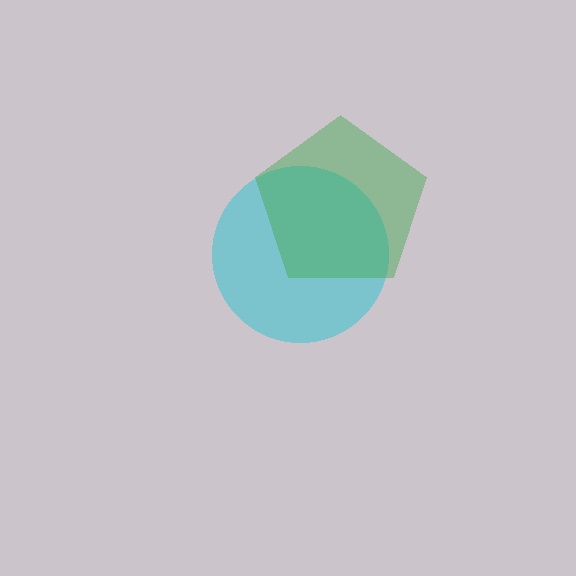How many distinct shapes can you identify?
There are 2 distinct shapes: a cyan circle, a green pentagon.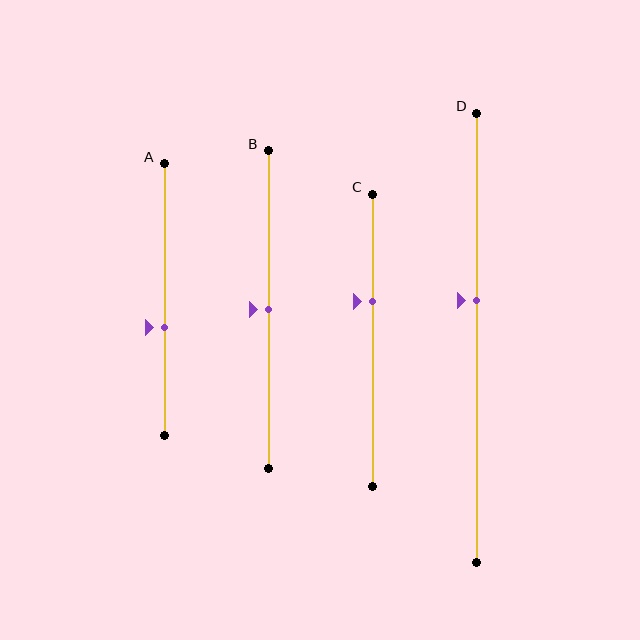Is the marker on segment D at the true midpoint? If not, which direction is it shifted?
No, the marker on segment D is shifted upward by about 8% of the segment length.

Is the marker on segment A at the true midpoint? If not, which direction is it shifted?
No, the marker on segment A is shifted downward by about 10% of the segment length.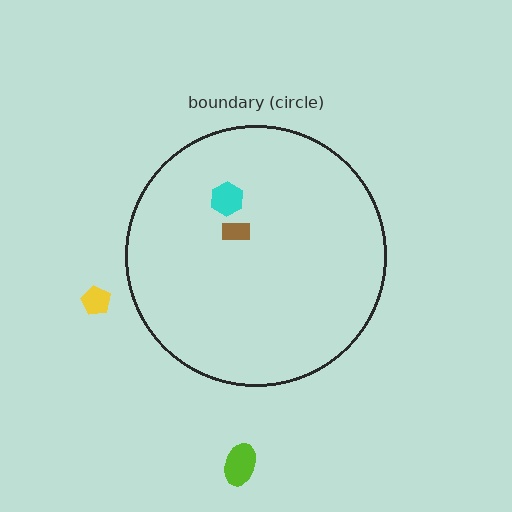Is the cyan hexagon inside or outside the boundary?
Inside.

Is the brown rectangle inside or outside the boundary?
Inside.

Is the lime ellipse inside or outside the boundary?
Outside.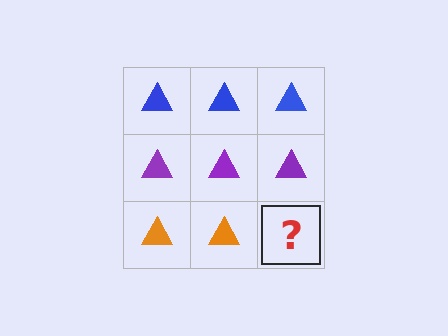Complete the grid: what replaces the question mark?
The question mark should be replaced with an orange triangle.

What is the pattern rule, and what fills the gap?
The rule is that each row has a consistent color. The gap should be filled with an orange triangle.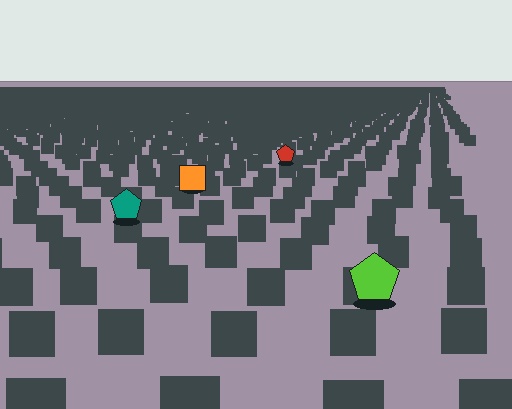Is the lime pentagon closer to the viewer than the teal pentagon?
Yes. The lime pentagon is closer — you can tell from the texture gradient: the ground texture is coarser near it.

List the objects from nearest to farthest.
From nearest to farthest: the lime pentagon, the teal pentagon, the orange square, the red pentagon.